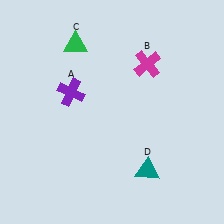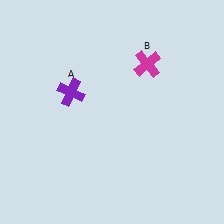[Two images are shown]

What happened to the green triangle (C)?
The green triangle (C) was removed in Image 2. It was in the top-left area of Image 1.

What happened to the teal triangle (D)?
The teal triangle (D) was removed in Image 2. It was in the bottom-right area of Image 1.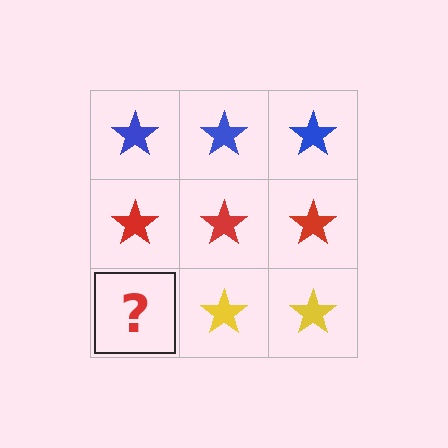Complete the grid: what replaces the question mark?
The question mark should be replaced with a yellow star.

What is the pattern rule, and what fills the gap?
The rule is that each row has a consistent color. The gap should be filled with a yellow star.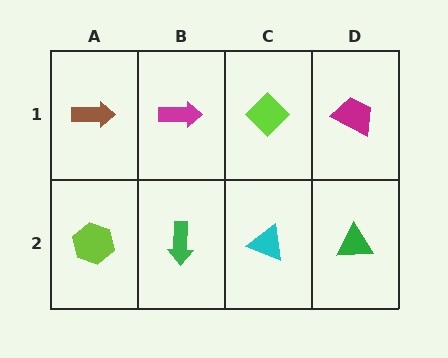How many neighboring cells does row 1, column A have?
2.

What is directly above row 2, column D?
A magenta trapezoid.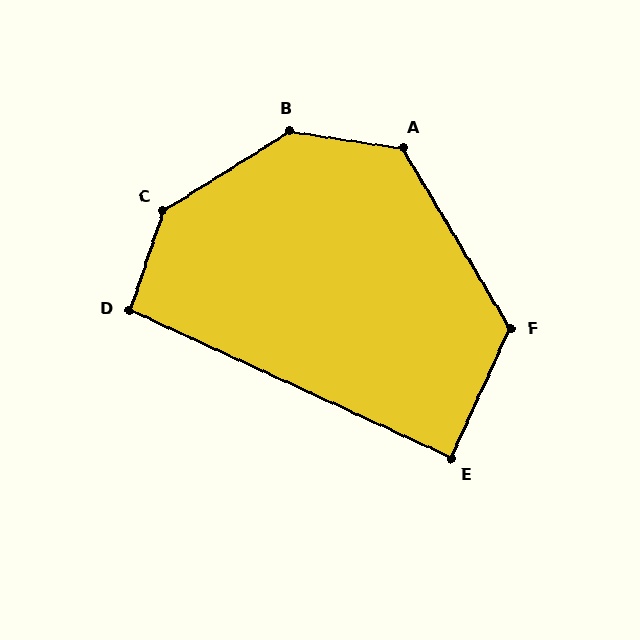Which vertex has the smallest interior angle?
E, at approximately 90 degrees.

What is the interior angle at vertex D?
Approximately 96 degrees (obtuse).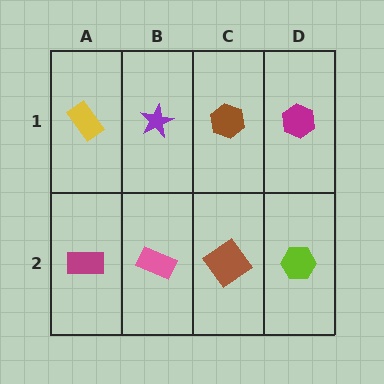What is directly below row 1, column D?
A lime hexagon.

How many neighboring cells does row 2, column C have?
3.